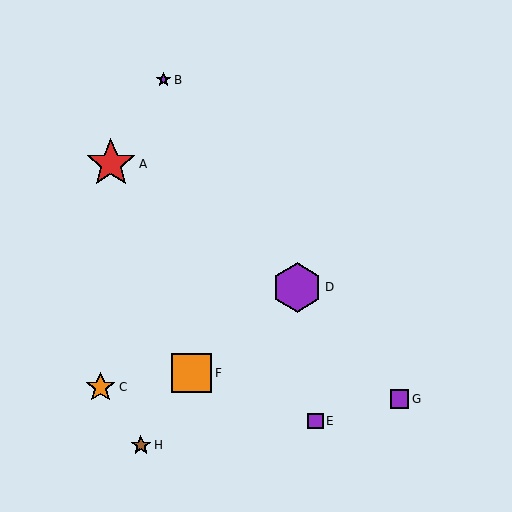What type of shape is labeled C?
Shape C is an orange star.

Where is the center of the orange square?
The center of the orange square is at (192, 373).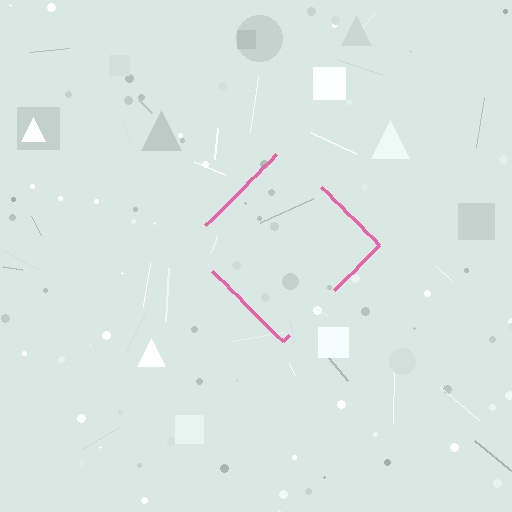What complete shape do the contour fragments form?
The contour fragments form a diamond.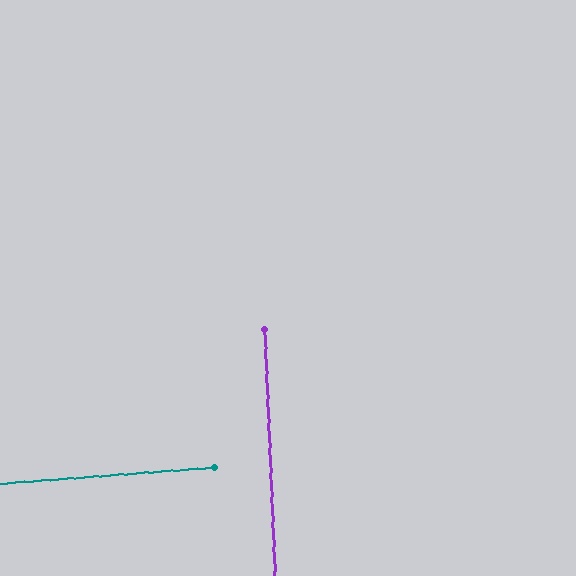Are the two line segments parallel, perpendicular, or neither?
Perpendicular — they meet at approximately 88°.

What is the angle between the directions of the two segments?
Approximately 88 degrees.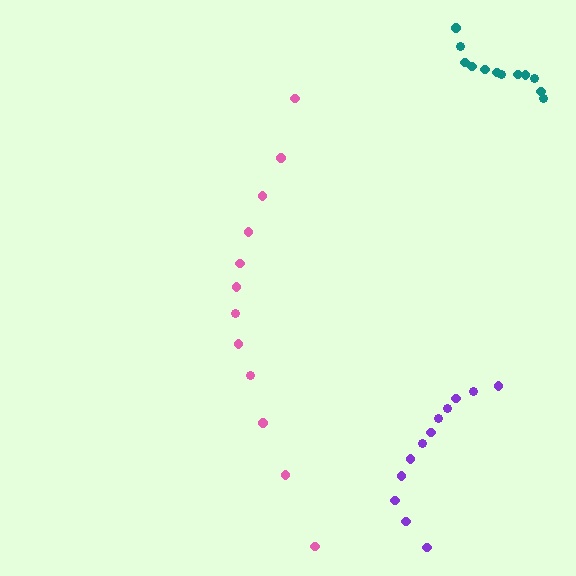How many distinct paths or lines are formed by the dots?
There are 3 distinct paths.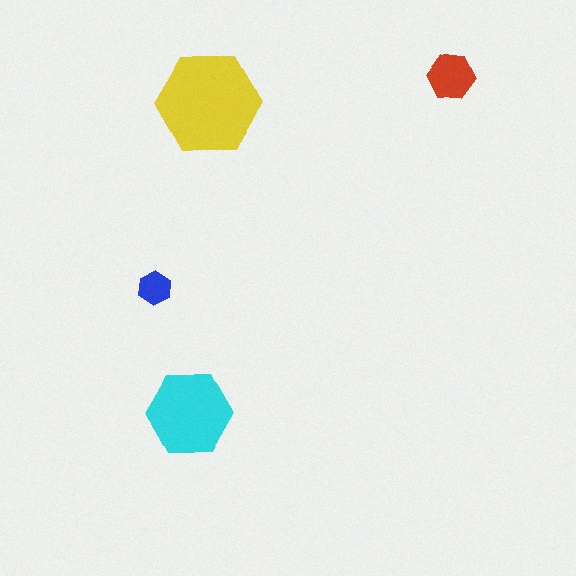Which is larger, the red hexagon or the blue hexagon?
The red one.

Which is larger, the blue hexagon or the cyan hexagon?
The cyan one.